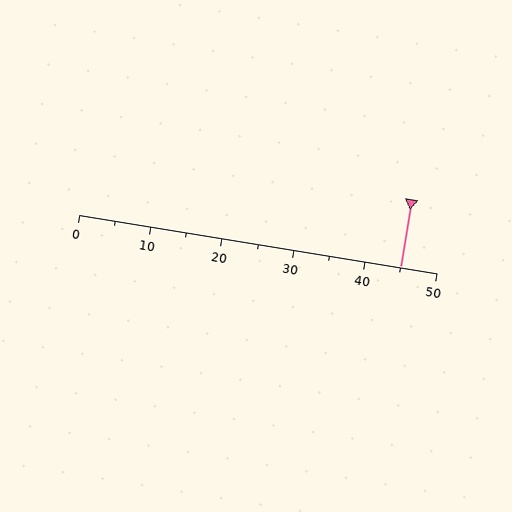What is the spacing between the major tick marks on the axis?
The major ticks are spaced 10 apart.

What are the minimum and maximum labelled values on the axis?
The axis runs from 0 to 50.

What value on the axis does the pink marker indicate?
The marker indicates approximately 45.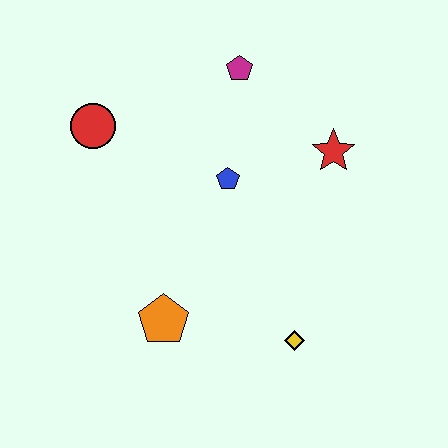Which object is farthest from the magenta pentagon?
The yellow diamond is farthest from the magenta pentagon.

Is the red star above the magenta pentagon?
No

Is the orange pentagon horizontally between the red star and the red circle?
Yes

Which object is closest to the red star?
The blue pentagon is closest to the red star.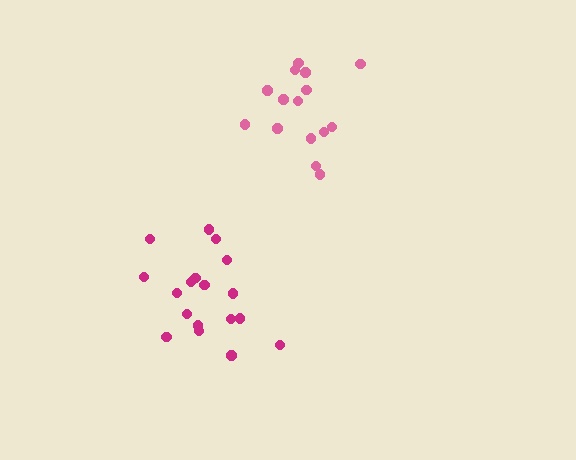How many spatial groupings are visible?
There are 2 spatial groupings.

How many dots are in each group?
Group 1: 18 dots, Group 2: 15 dots (33 total).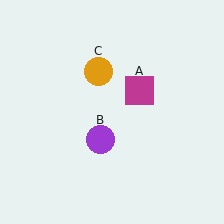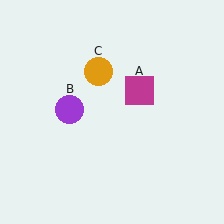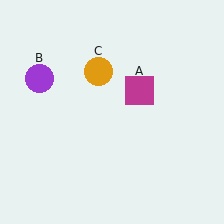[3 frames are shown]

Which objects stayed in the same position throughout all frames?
Magenta square (object A) and orange circle (object C) remained stationary.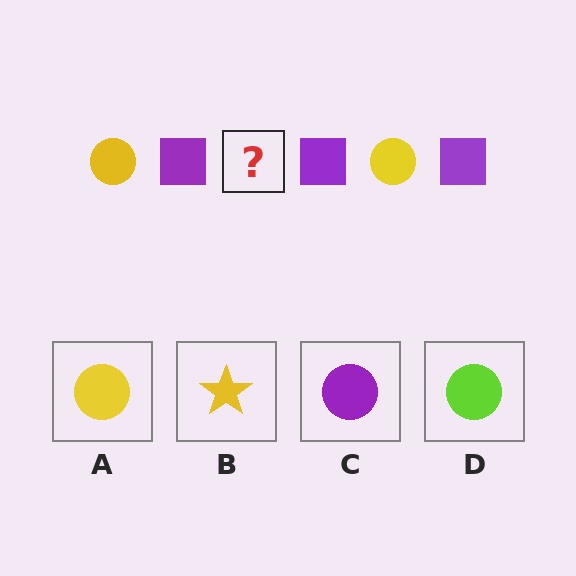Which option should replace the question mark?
Option A.